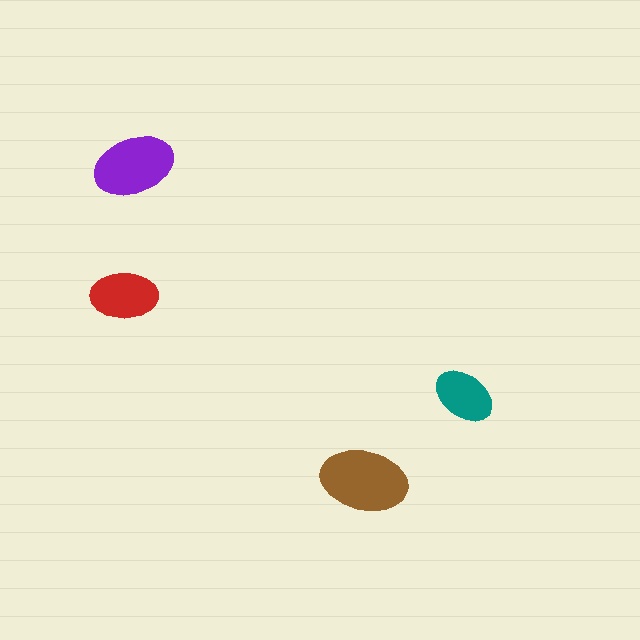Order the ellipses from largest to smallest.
the brown one, the purple one, the red one, the teal one.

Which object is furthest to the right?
The teal ellipse is rightmost.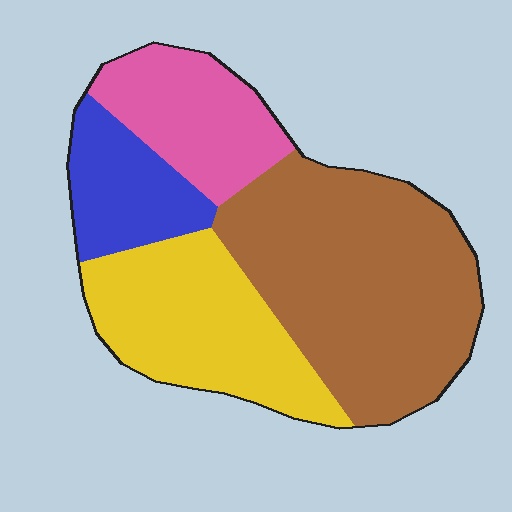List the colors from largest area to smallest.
From largest to smallest: brown, yellow, pink, blue.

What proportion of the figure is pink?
Pink takes up between a sixth and a third of the figure.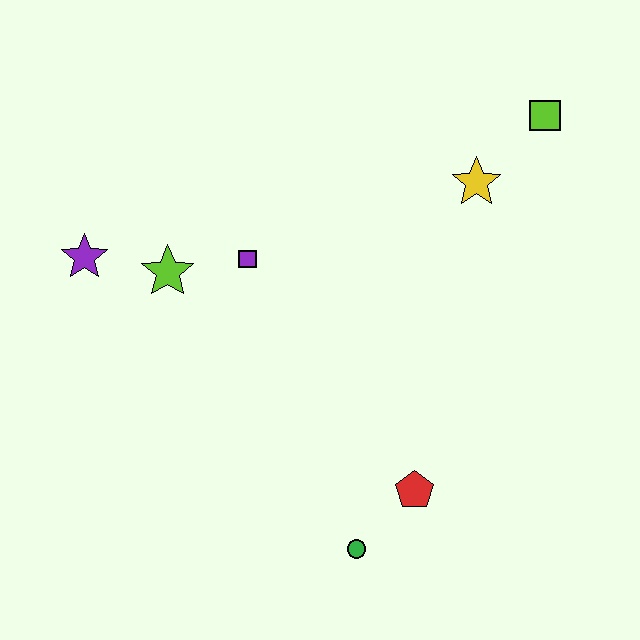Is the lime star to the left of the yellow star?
Yes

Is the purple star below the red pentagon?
No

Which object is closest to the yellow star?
The lime square is closest to the yellow star.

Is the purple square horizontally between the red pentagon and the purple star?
Yes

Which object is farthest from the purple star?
The lime square is farthest from the purple star.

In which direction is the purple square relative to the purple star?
The purple square is to the right of the purple star.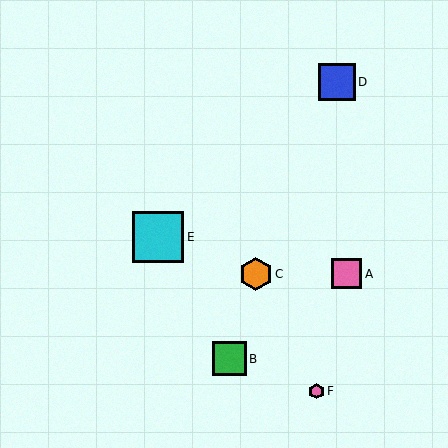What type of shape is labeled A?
Shape A is a pink square.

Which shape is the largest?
The cyan square (labeled E) is the largest.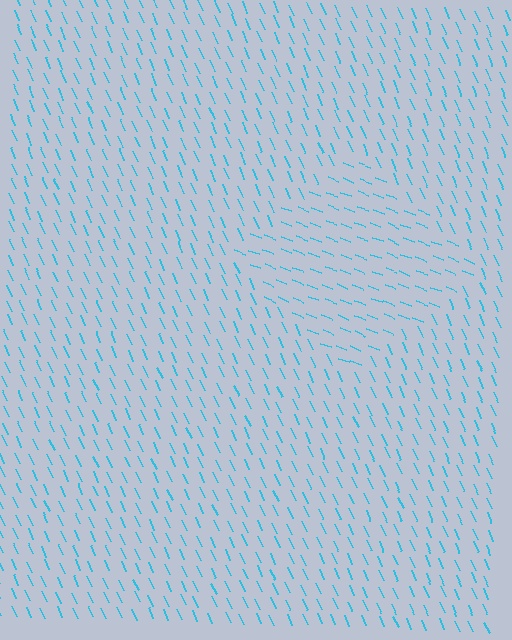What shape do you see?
I see a diamond.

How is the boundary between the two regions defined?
The boundary is defined purely by a change in line orientation (approximately 45 degrees difference). All lines are the same color and thickness.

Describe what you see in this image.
The image is filled with small cyan line segments. A diamond region in the image has lines oriented differently from the surrounding lines, creating a visible texture boundary.